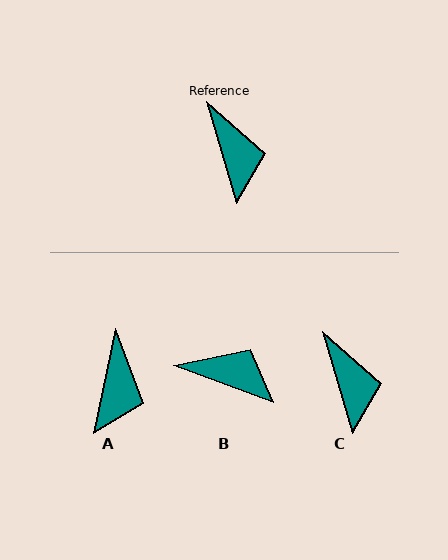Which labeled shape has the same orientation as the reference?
C.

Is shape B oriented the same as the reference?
No, it is off by about 54 degrees.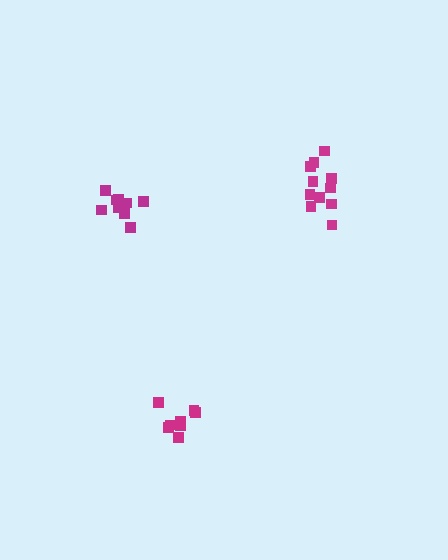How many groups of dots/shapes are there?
There are 3 groups.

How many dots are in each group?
Group 1: 8 dots, Group 2: 11 dots, Group 3: 10 dots (29 total).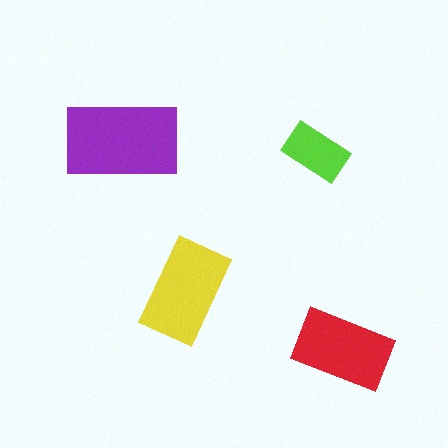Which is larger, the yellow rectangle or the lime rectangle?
The yellow one.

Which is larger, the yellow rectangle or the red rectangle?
The yellow one.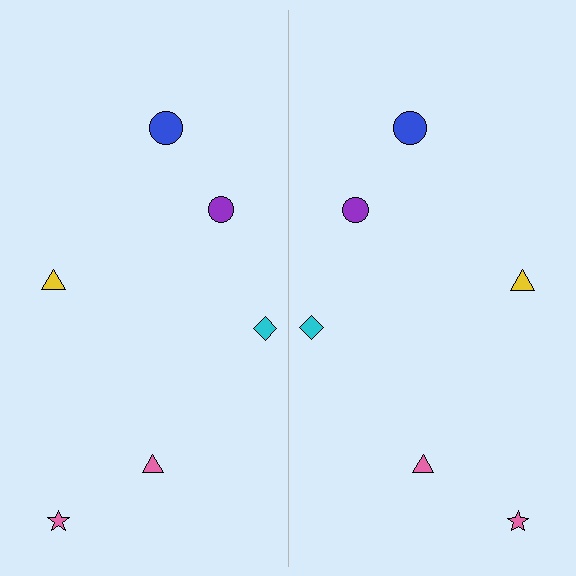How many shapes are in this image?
There are 12 shapes in this image.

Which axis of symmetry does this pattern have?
The pattern has a vertical axis of symmetry running through the center of the image.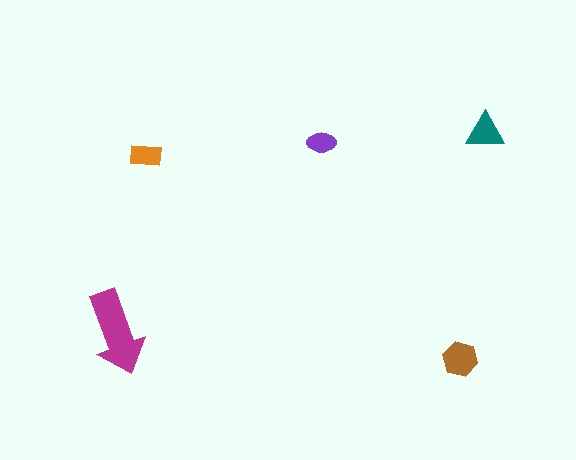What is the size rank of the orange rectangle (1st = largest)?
4th.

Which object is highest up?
The teal triangle is topmost.